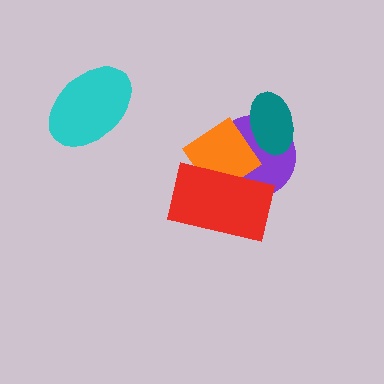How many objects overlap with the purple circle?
3 objects overlap with the purple circle.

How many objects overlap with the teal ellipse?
2 objects overlap with the teal ellipse.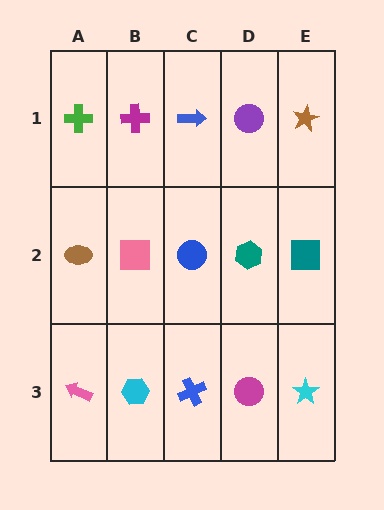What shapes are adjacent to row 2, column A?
A green cross (row 1, column A), a pink arrow (row 3, column A), a pink square (row 2, column B).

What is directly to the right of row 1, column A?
A magenta cross.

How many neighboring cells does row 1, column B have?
3.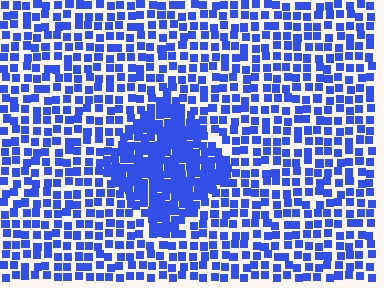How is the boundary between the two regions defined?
The boundary is defined by a change in element density (approximately 2.0x ratio). All elements are the same color, size, and shape.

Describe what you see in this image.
The image contains small blue elements arranged at two different densities. A diamond-shaped region is visible where the elements are more densely packed than the surrounding area.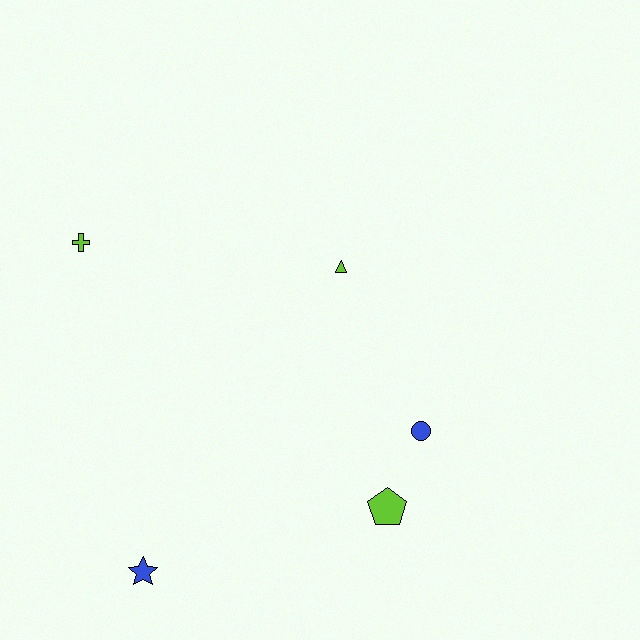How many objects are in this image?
There are 5 objects.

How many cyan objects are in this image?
There are no cyan objects.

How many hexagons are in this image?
There are no hexagons.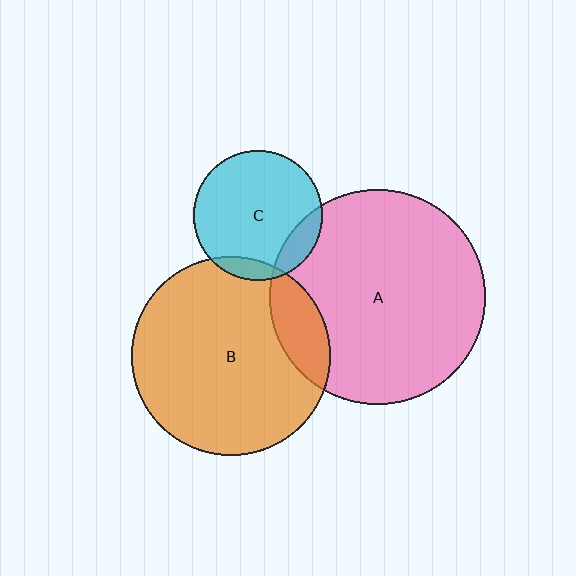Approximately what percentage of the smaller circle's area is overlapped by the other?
Approximately 10%.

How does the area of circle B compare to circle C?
Approximately 2.3 times.